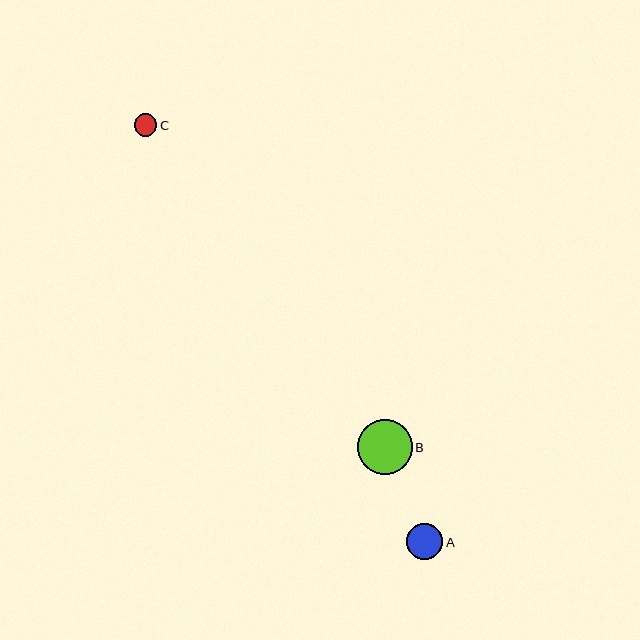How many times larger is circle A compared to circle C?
Circle A is approximately 1.6 times the size of circle C.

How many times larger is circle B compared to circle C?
Circle B is approximately 2.4 times the size of circle C.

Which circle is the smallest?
Circle C is the smallest with a size of approximately 23 pixels.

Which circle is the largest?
Circle B is the largest with a size of approximately 55 pixels.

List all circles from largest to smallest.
From largest to smallest: B, A, C.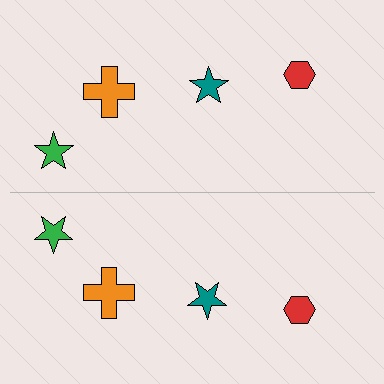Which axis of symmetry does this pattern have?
The pattern has a horizontal axis of symmetry running through the center of the image.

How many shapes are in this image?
There are 8 shapes in this image.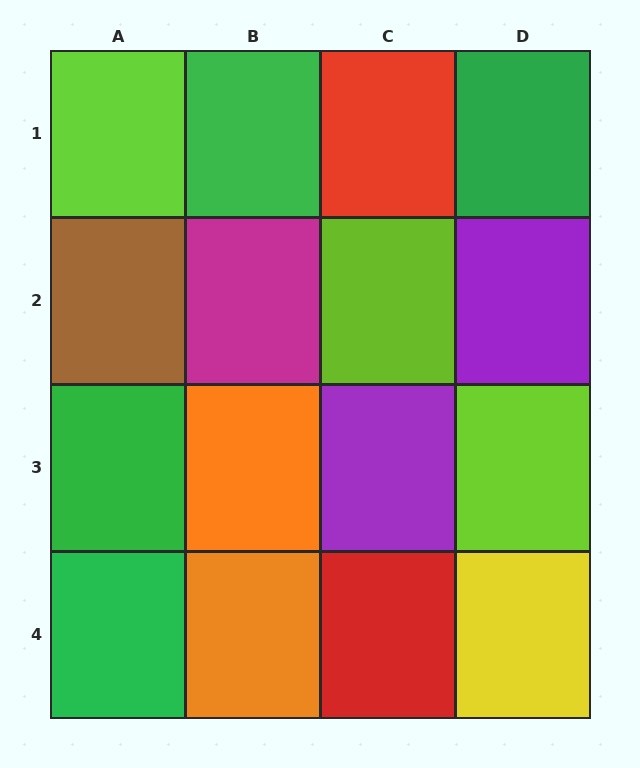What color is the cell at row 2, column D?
Purple.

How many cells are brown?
1 cell is brown.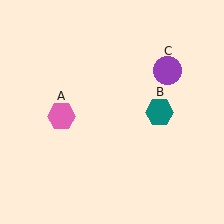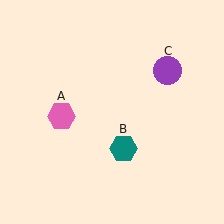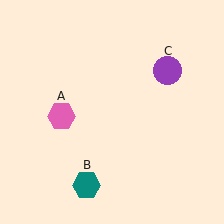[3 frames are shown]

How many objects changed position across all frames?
1 object changed position: teal hexagon (object B).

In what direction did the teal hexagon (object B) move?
The teal hexagon (object B) moved down and to the left.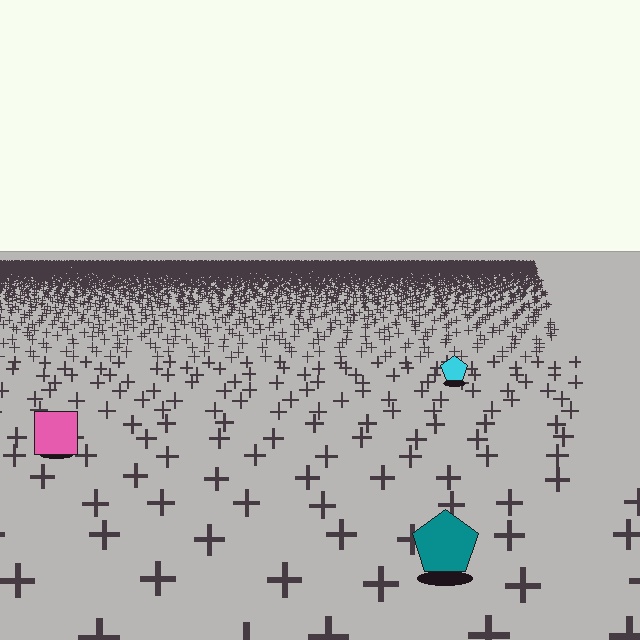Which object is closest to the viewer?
The teal pentagon is closest. The texture marks near it are larger and more spread out.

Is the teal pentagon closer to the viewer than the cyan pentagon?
Yes. The teal pentagon is closer — you can tell from the texture gradient: the ground texture is coarser near it.